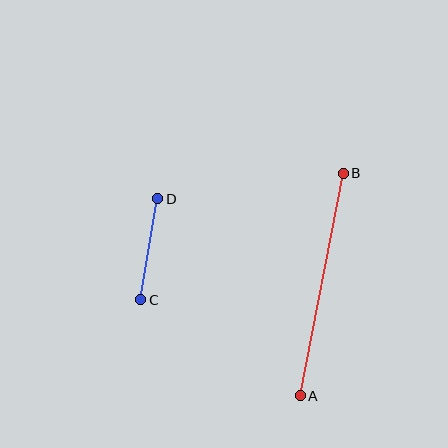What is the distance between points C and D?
The distance is approximately 103 pixels.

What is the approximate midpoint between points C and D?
The midpoint is at approximately (149, 249) pixels.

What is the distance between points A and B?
The distance is approximately 227 pixels.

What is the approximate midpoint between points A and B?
The midpoint is at approximately (322, 284) pixels.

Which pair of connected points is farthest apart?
Points A and B are farthest apart.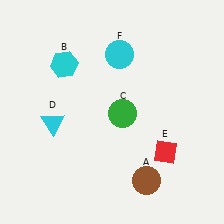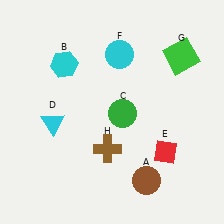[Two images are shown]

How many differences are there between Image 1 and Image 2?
There are 2 differences between the two images.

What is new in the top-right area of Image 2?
A green square (G) was added in the top-right area of Image 2.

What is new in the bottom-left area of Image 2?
A brown cross (H) was added in the bottom-left area of Image 2.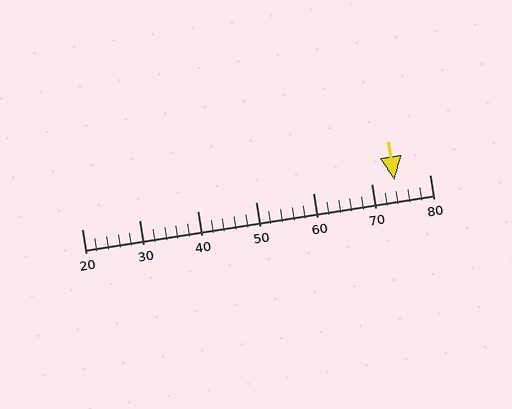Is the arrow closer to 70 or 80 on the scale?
The arrow is closer to 70.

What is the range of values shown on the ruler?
The ruler shows values from 20 to 80.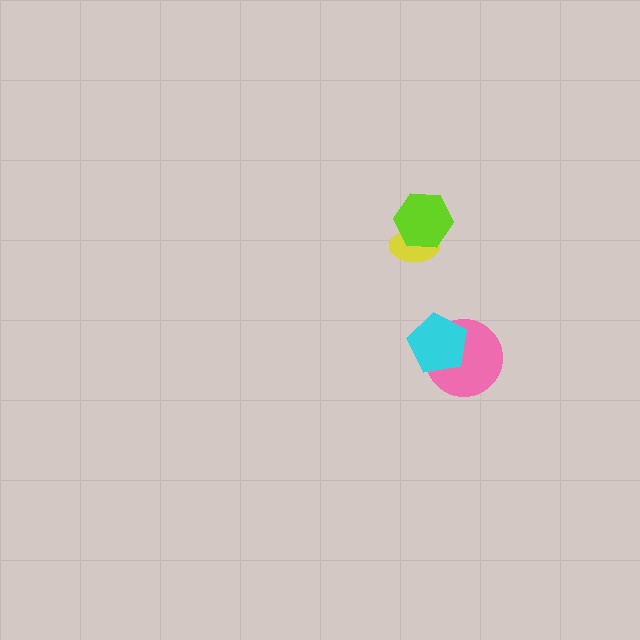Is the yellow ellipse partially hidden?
Yes, it is partially covered by another shape.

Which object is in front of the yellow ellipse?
The lime hexagon is in front of the yellow ellipse.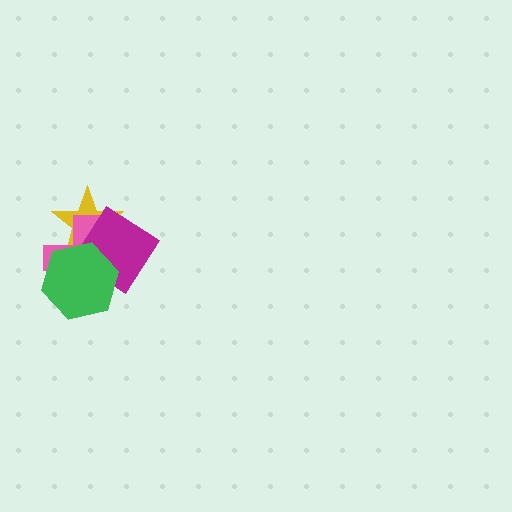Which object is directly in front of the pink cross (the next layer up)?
The magenta diamond is directly in front of the pink cross.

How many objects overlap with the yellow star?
3 objects overlap with the yellow star.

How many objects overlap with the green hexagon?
3 objects overlap with the green hexagon.